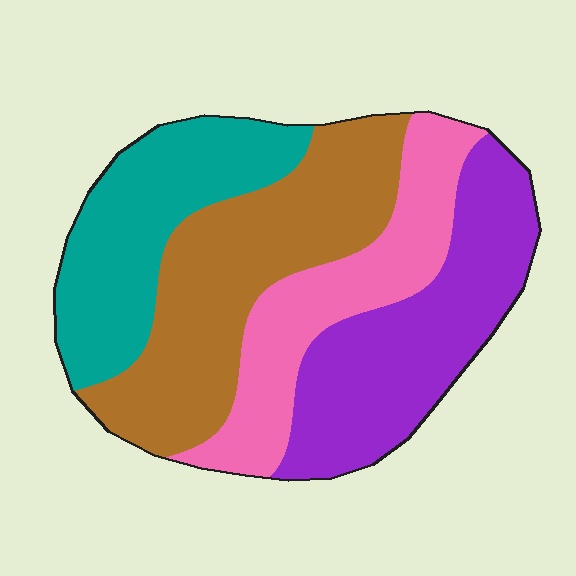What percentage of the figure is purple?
Purple takes up about one quarter (1/4) of the figure.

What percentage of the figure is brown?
Brown covers about 30% of the figure.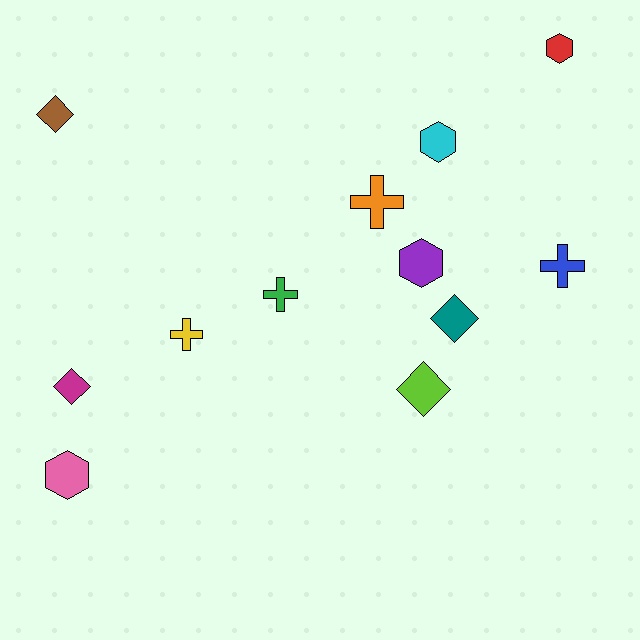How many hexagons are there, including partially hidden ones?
There are 4 hexagons.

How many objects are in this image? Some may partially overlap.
There are 12 objects.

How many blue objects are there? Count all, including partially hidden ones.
There is 1 blue object.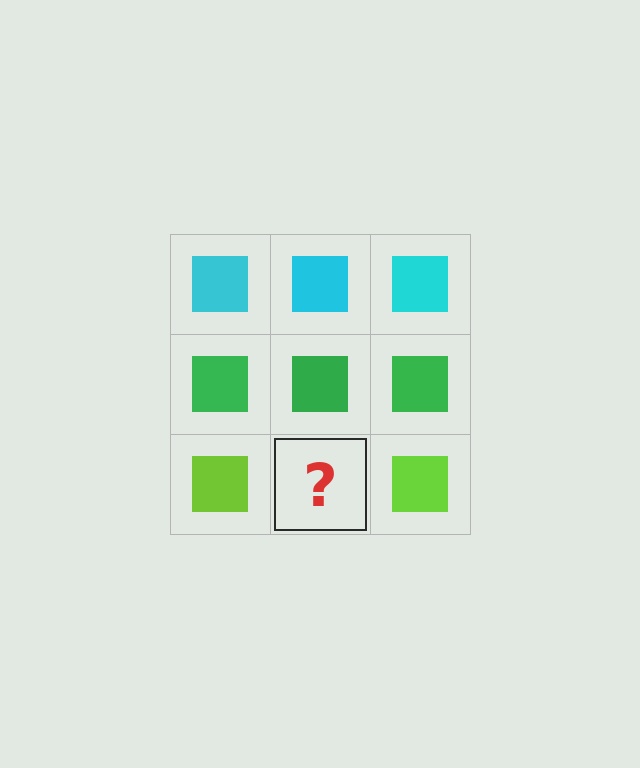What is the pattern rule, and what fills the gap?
The rule is that each row has a consistent color. The gap should be filled with a lime square.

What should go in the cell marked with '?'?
The missing cell should contain a lime square.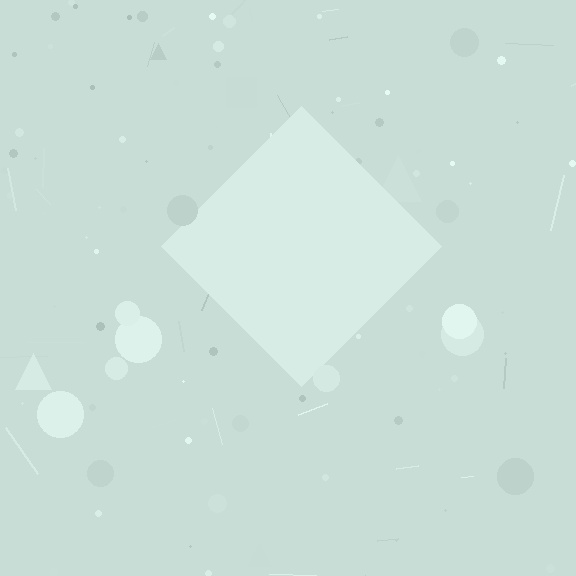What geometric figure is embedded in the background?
A diamond is embedded in the background.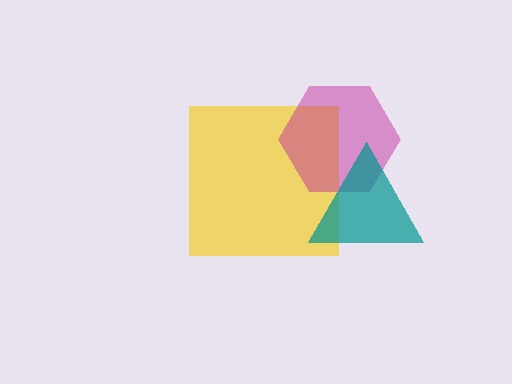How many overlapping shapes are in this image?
There are 3 overlapping shapes in the image.